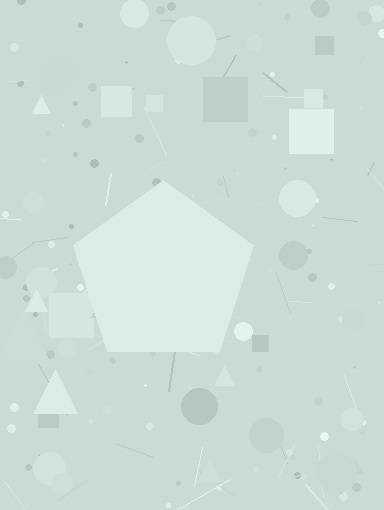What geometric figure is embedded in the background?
A pentagon is embedded in the background.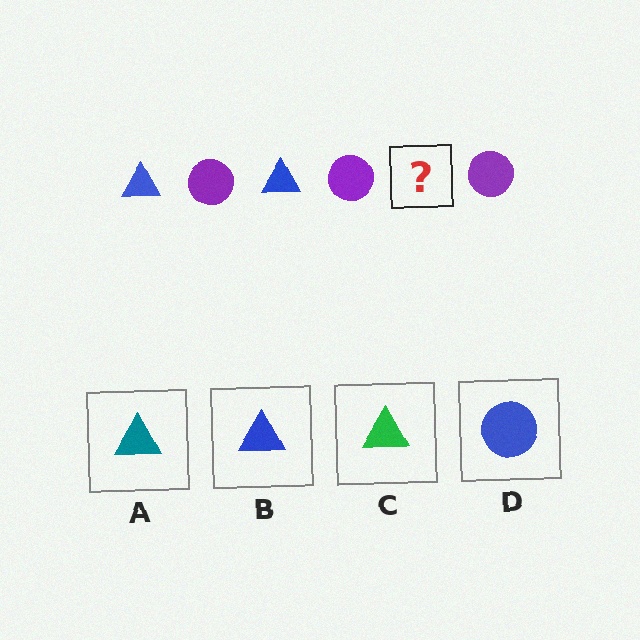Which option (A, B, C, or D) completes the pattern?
B.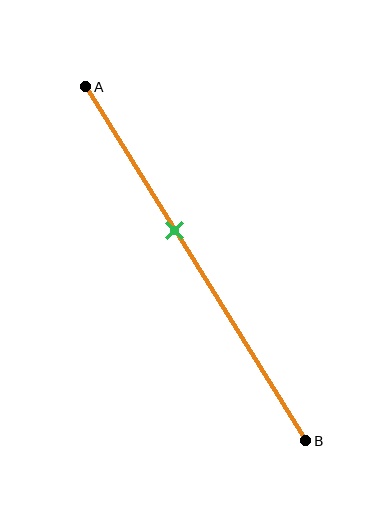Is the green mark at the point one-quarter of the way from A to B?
No, the mark is at about 40% from A, not at the 25% one-quarter point.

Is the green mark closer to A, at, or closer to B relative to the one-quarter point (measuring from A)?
The green mark is closer to point B than the one-quarter point of segment AB.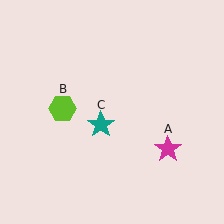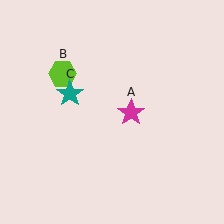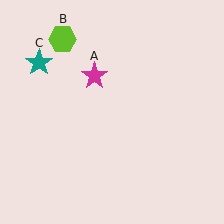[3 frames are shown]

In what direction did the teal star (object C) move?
The teal star (object C) moved up and to the left.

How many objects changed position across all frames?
3 objects changed position: magenta star (object A), lime hexagon (object B), teal star (object C).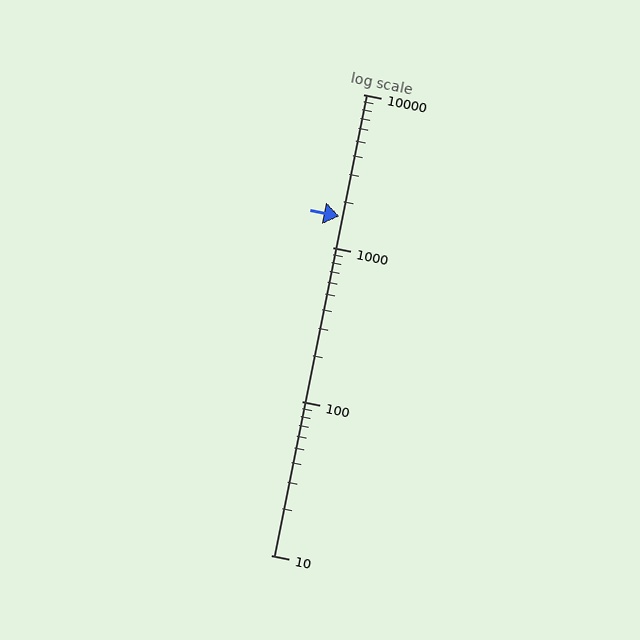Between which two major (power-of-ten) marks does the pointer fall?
The pointer is between 1000 and 10000.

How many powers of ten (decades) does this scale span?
The scale spans 3 decades, from 10 to 10000.